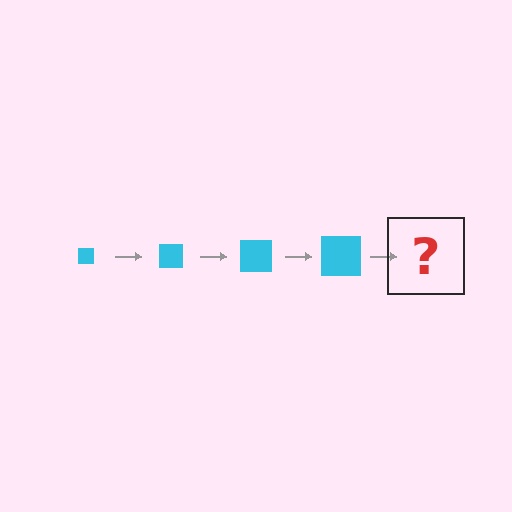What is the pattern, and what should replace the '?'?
The pattern is that the square gets progressively larger each step. The '?' should be a cyan square, larger than the previous one.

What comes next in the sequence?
The next element should be a cyan square, larger than the previous one.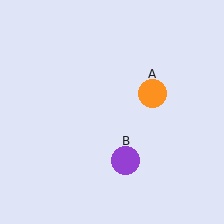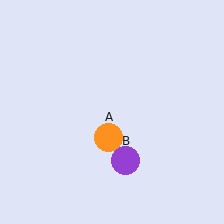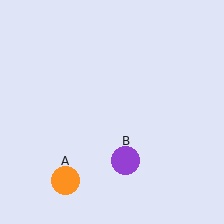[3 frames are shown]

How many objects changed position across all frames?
1 object changed position: orange circle (object A).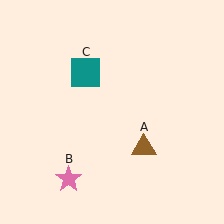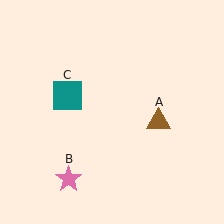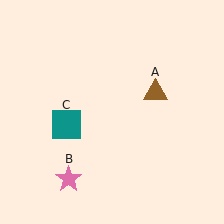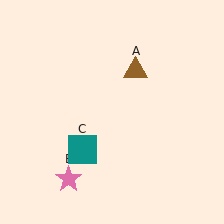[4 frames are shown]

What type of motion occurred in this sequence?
The brown triangle (object A), teal square (object C) rotated counterclockwise around the center of the scene.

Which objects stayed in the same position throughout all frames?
Pink star (object B) remained stationary.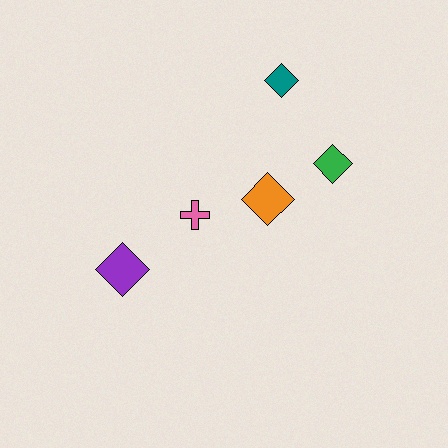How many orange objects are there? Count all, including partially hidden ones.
There is 1 orange object.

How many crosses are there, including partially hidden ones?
There is 1 cross.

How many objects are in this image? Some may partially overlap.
There are 5 objects.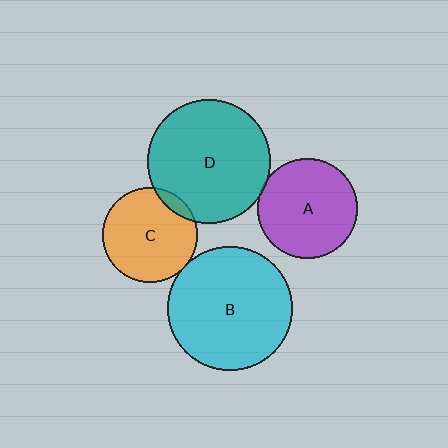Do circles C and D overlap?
Yes.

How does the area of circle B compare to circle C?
Approximately 1.7 times.